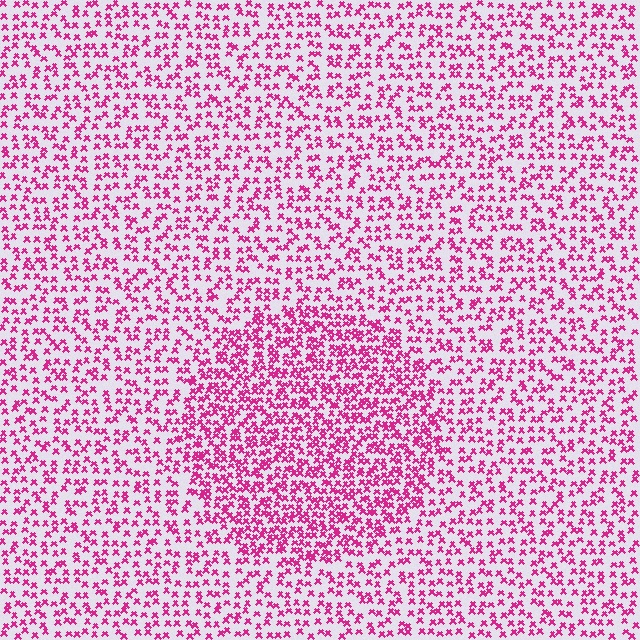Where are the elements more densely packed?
The elements are more densely packed inside the circle boundary.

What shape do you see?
I see a circle.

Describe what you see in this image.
The image contains small magenta elements arranged at two different densities. A circle-shaped region is visible where the elements are more densely packed than the surrounding area.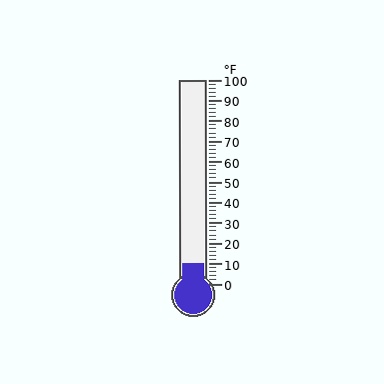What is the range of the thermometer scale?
The thermometer scale ranges from 0°F to 100°F.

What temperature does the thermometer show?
The thermometer shows approximately 10°F.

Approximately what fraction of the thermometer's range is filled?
The thermometer is filled to approximately 10% of its range.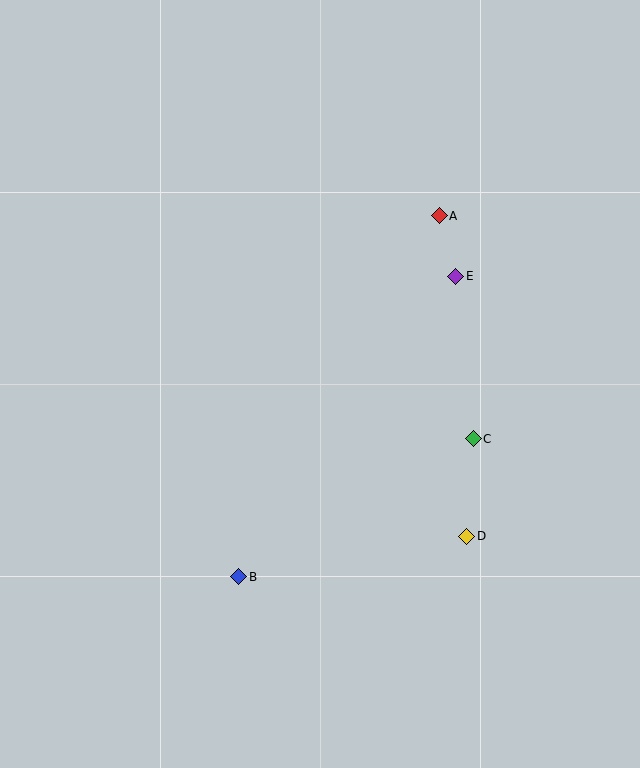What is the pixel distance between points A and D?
The distance between A and D is 322 pixels.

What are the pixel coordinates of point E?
Point E is at (456, 276).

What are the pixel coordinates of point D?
Point D is at (467, 536).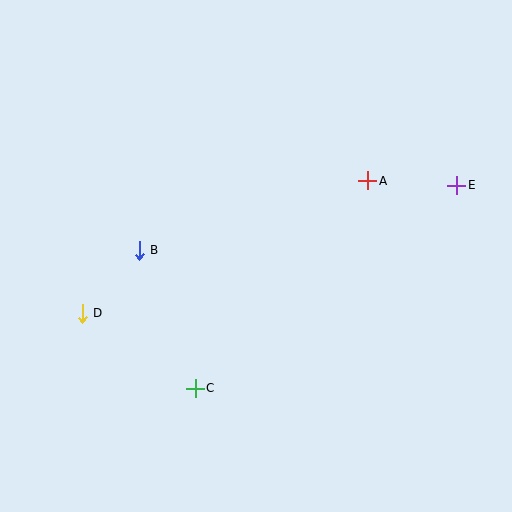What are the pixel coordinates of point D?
Point D is at (82, 313).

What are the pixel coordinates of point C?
Point C is at (195, 388).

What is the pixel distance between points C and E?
The distance between C and E is 331 pixels.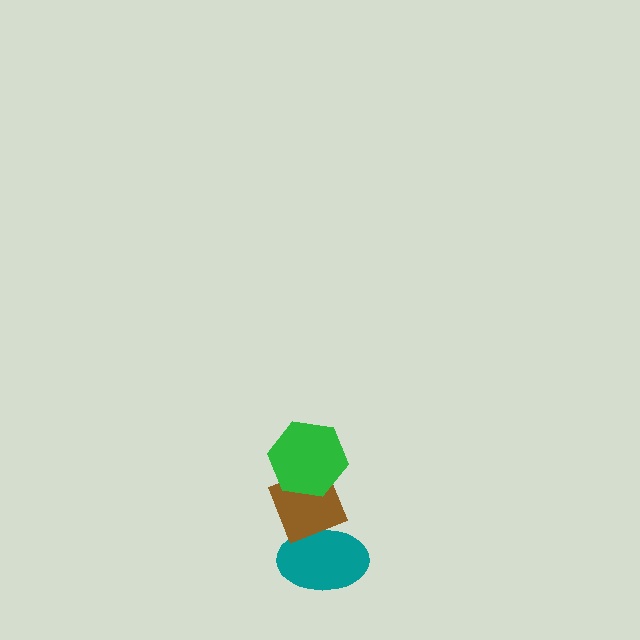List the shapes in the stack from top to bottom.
From top to bottom: the green hexagon, the brown diamond, the teal ellipse.